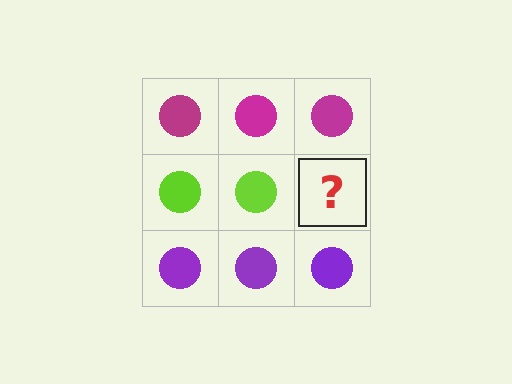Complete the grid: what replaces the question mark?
The question mark should be replaced with a lime circle.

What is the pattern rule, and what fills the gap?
The rule is that each row has a consistent color. The gap should be filled with a lime circle.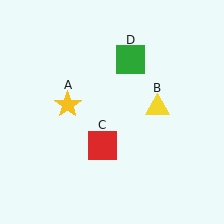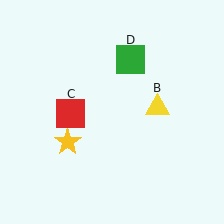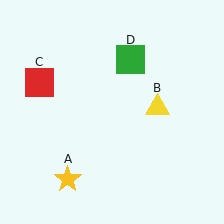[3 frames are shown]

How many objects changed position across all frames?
2 objects changed position: yellow star (object A), red square (object C).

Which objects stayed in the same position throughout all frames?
Yellow triangle (object B) and green square (object D) remained stationary.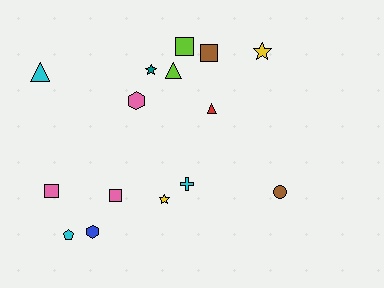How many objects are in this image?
There are 15 objects.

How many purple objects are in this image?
There are no purple objects.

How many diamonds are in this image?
There are no diamonds.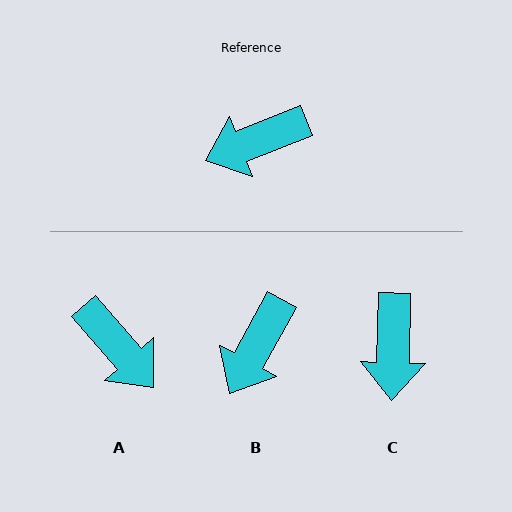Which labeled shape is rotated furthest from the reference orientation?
A, about 109 degrees away.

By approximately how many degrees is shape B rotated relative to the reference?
Approximately 40 degrees counter-clockwise.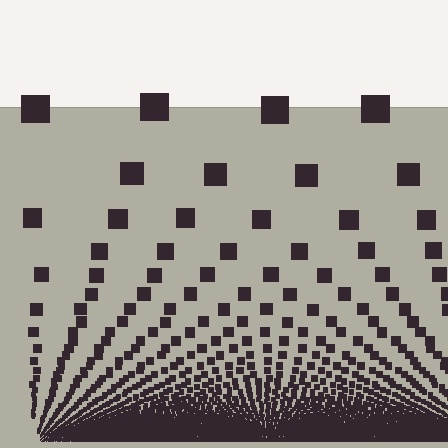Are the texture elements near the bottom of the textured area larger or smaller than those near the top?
Smaller. The gradient is inverted — elements near the bottom are smaller and denser.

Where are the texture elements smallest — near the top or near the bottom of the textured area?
Near the bottom.